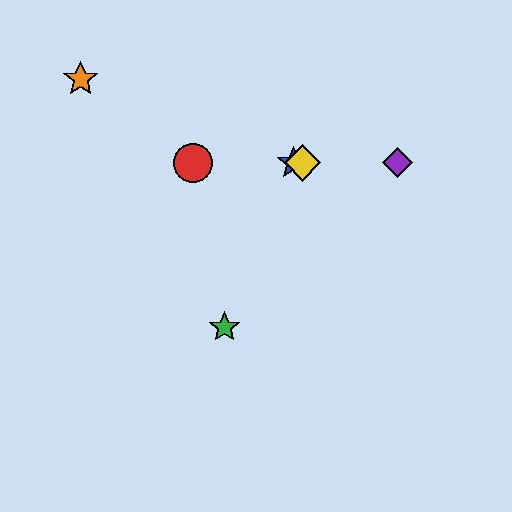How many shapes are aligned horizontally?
4 shapes (the red circle, the blue star, the yellow diamond, the purple diamond) are aligned horizontally.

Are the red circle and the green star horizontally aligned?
No, the red circle is at y≈163 and the green star is at y≈327.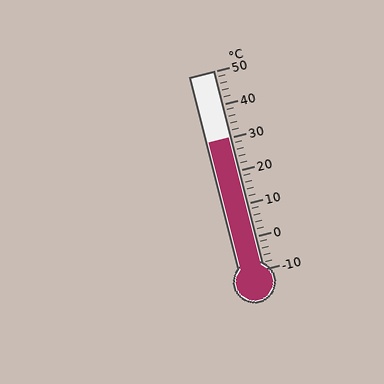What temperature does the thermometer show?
The thermometer shows approximately 30°C.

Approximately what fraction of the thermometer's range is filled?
The thermometer is filled to approximately 65% of its range.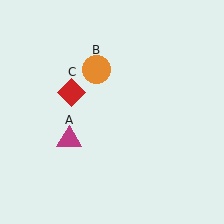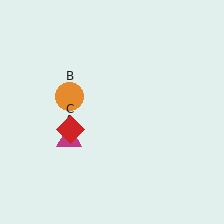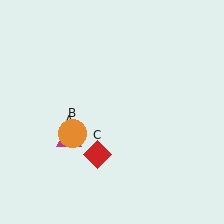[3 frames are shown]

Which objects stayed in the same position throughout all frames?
Magenta triangle (object A) remained stationary.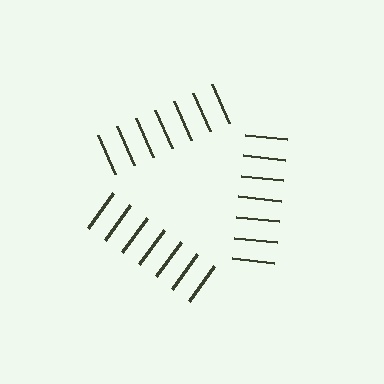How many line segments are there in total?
21 — 7 along each of the 3 edges.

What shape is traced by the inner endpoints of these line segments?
An illusory triangle — the line segments terminate on its edges but no continuous stroke is drawn.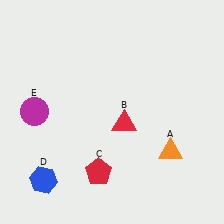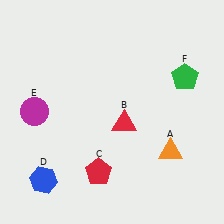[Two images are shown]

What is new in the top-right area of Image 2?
A green pentagon (F) was added in the top-right area of Image 2.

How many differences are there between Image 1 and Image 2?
There is 1 difference between the two images.